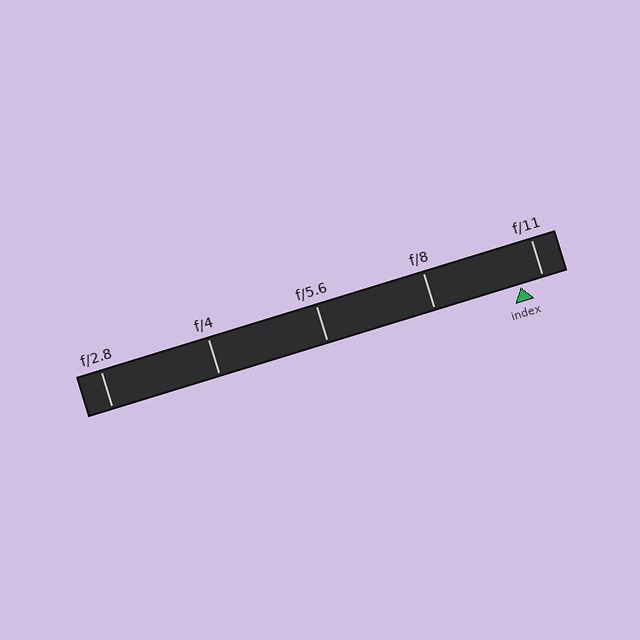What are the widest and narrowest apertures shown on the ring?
The widest aperture shown is f/2.8 and the narrowest is f/11.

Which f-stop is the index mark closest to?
The index mark is closest to f/11.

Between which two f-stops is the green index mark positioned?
The index mark is between f/8 and f/11.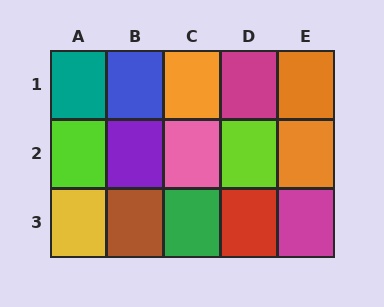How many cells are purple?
1 cell is purple.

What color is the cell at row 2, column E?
Orange.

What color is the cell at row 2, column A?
Lime.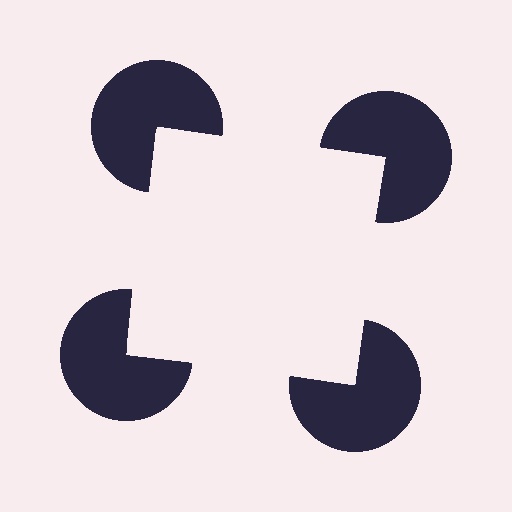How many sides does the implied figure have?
4 sides.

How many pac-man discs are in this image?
There are 4 — one at each vertex of the illusory square.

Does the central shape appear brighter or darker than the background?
It typically appears slightly brighter than the background, even though no actual brightness change is drawn.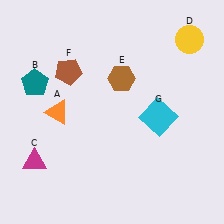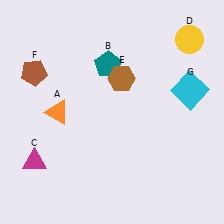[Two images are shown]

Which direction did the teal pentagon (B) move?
The teal pentagon (B) moved right.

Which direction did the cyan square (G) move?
The cyan square (G) moved right.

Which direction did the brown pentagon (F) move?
The brown pentagon (F) moved left.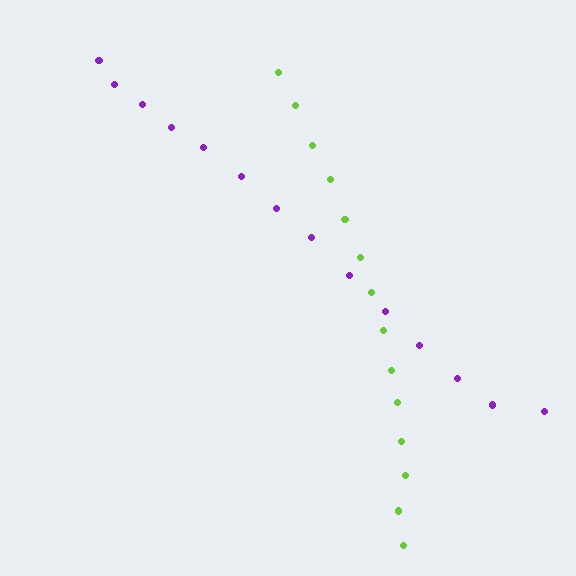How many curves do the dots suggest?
There are 2 distinct paths.